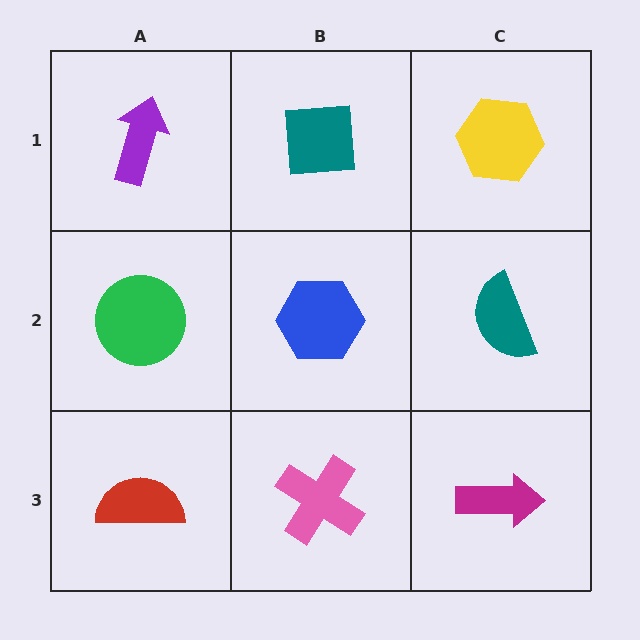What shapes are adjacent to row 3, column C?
A teal semicircle (row 2, column C), a pink cross (row 3, column B).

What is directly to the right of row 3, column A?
A pink cross.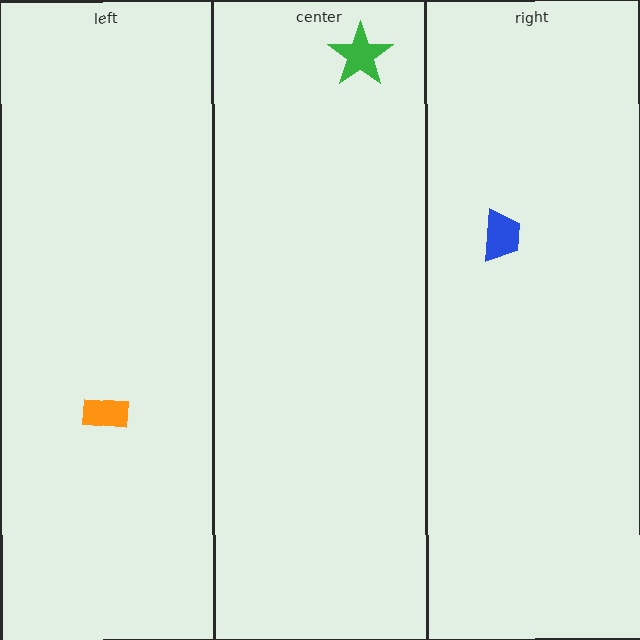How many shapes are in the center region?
1.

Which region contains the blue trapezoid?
The right region.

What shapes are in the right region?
The blue trapezoid.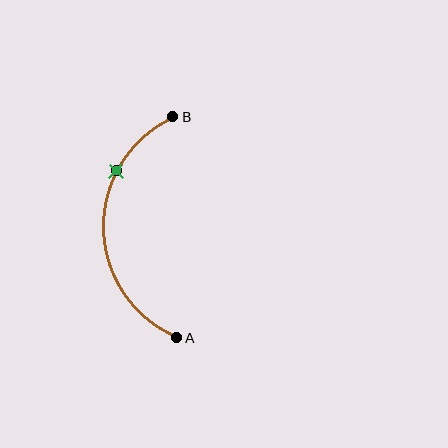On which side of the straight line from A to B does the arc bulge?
The arc bulges to the left of the straight line connecting A and B.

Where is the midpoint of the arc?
The arc midpoint is the point on the curve farthest from the straight line joining A and B. It sits to the left of that line.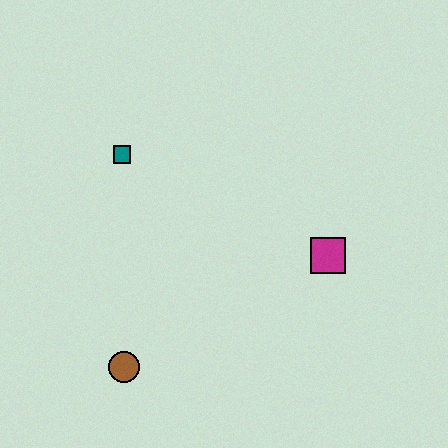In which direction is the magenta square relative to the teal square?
The magenta square is to the right of the teal square.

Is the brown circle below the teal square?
Yes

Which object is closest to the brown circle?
The teal square is closest to the brown circle.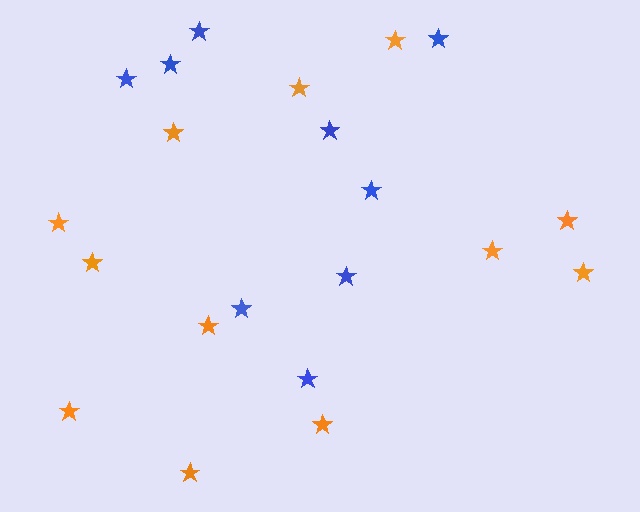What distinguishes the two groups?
There are 2 groups: one group of blue stars (9) and one group of orange stars (12).